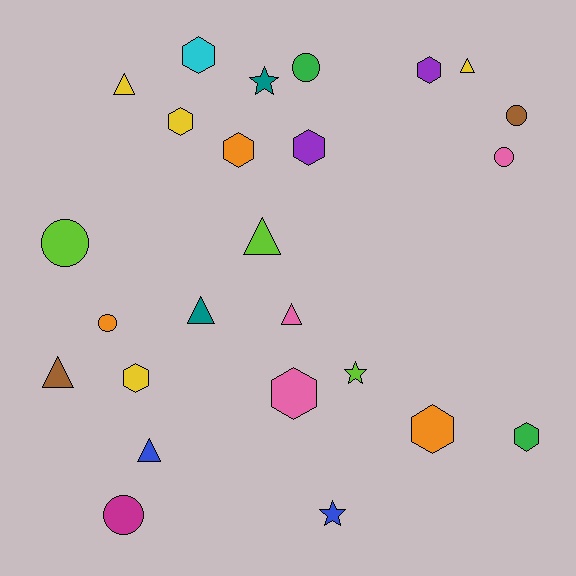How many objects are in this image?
There are 25 objects.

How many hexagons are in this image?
There are 9 hexagons.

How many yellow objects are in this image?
There are 4 yellow objects.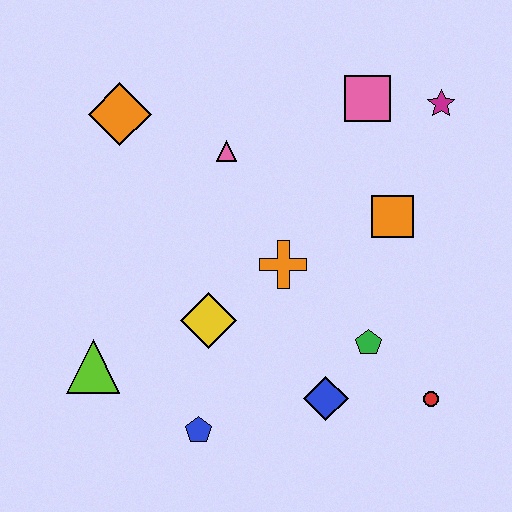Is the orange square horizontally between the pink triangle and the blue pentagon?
No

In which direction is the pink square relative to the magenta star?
The pink square is to the left of the magenta star.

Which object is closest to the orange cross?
The yellow diamond is closest to the orange cross.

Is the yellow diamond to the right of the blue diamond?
No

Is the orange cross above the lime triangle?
Yes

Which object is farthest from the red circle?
The orange diamond is farthest from the red circle.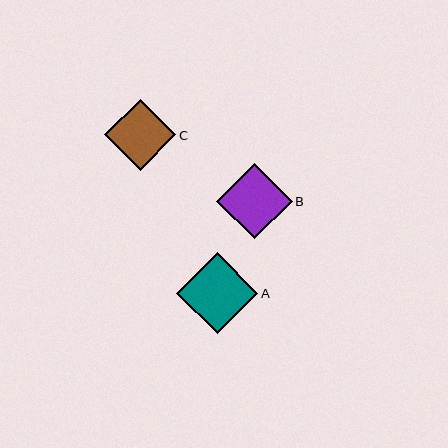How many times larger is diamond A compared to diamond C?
Diamond A is approximately 1.1 times the size of diamond C.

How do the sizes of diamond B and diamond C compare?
Diamond B and diamond C are approximately the same size.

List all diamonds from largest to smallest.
From largest to smallest: A, B, C.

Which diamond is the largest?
Diamond A is the largest with a size of approximately 81 pixels.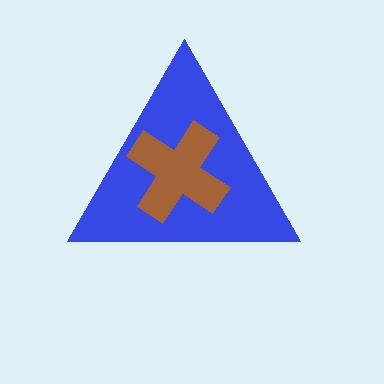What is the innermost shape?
The brown cross.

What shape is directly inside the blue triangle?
The brown cross.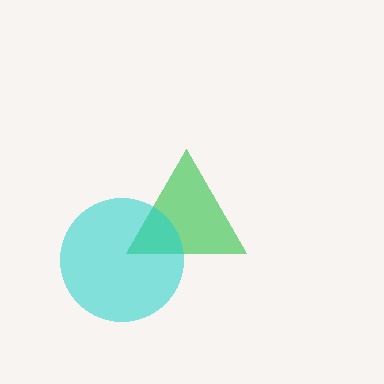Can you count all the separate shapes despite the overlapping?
Yes, there are 2 separate shapes.